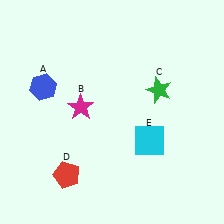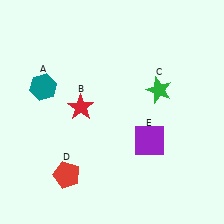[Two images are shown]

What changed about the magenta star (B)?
In Image 1, B is magenta. In Image 2, it changed to red.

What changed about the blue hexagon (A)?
In Image 1, A is blue. In Image 2, it changed to teal.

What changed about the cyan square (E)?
In Image 1, E is cyan. In Image 2, it changed to purple.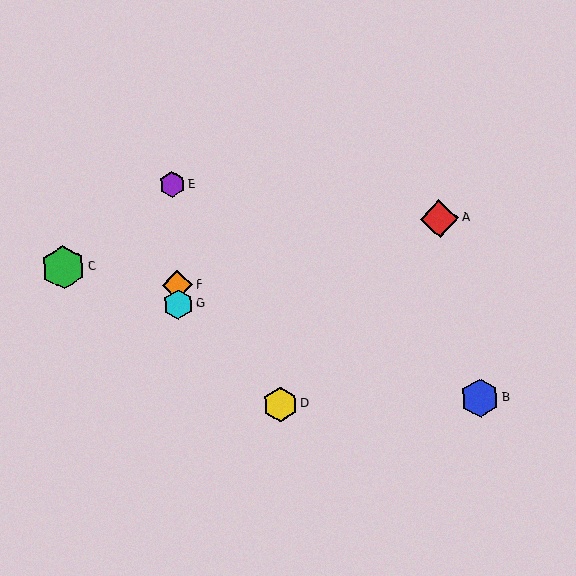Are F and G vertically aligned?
Yes, both are at x≈177.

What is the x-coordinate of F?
Object F is at x≈177.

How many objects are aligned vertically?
3 objects (E, F, G) are aligned vertically.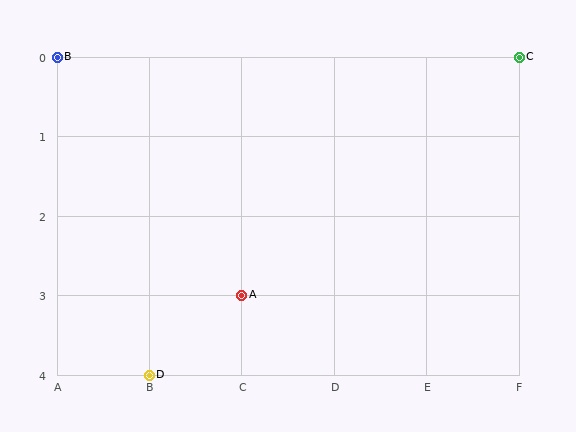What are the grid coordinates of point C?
Point C is at grid coordinates (F, 0).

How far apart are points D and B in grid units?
Points D and B are 1 column and 4 rows apart (about 4.1 grid units diagonally).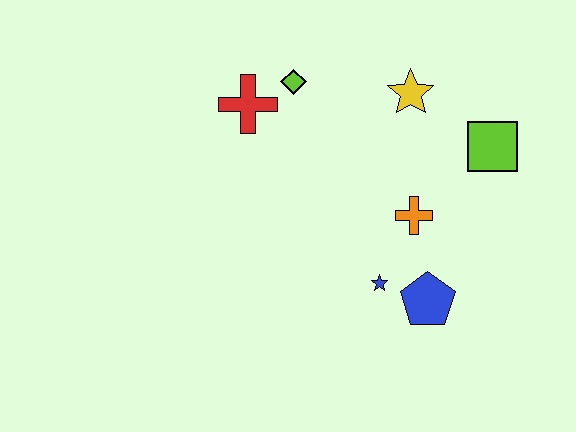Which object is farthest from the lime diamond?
The blue pentagon is farthest from the lime diamond.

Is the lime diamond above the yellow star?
Yes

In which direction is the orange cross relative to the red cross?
The orange cross is to the right of the red cross.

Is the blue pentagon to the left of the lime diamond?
No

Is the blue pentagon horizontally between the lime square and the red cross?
Yes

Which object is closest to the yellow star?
The lime square is closest to the yellow star.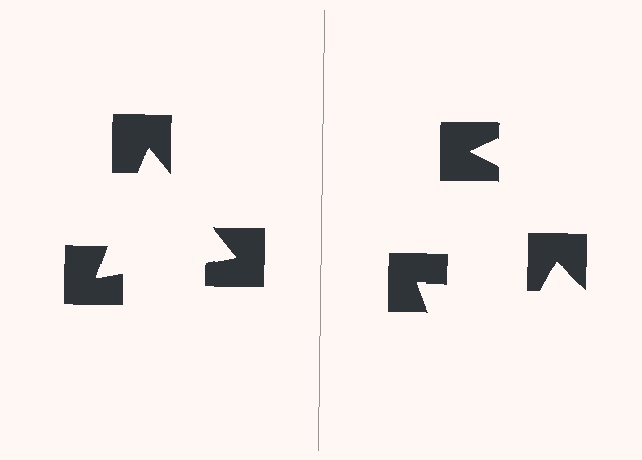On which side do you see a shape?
An illusory triangle appears on the left side. On the right side the wedge cuts are rotated, so no coherent shape forms.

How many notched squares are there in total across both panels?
6 — 3 on each side.